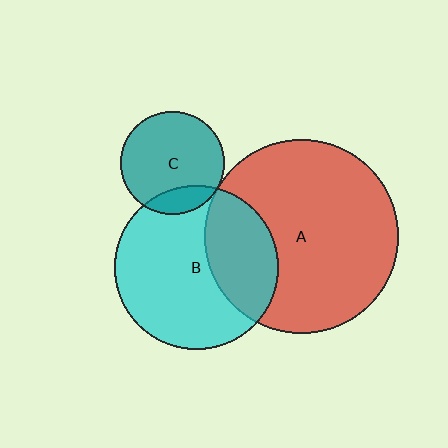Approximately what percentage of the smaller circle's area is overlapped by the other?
Approximately 30%.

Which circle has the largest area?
Circle A (red).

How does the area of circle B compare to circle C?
Approximately 2.5 times.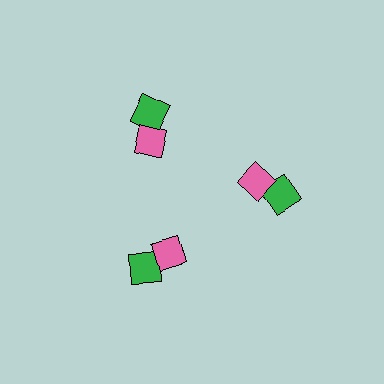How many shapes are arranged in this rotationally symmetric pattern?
There are 6 shapes, arranged in 3 groups of 2.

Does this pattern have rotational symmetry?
Yes, this pattern has 3-fold rotational symmetry. It looks the same after rotating 120 degrees around the center.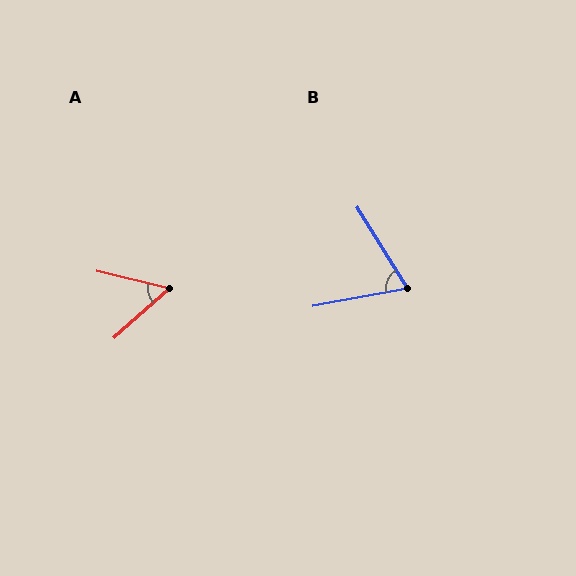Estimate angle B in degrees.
Approximately 68 degrees.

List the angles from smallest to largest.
A (55°), B (68°).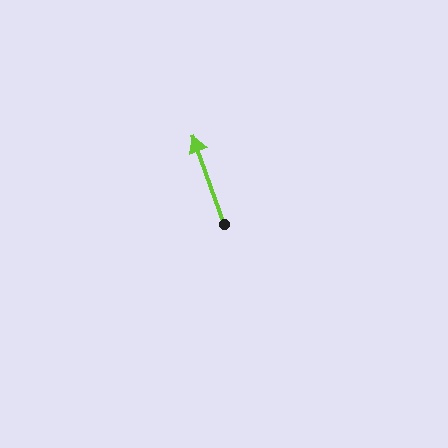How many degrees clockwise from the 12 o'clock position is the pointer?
Approximately 341 degrees.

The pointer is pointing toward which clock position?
Roughly 11 o'clock.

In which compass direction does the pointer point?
North.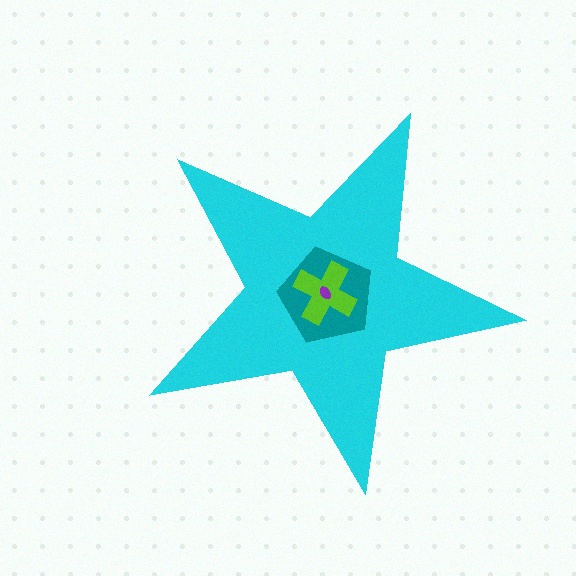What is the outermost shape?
The cyan star.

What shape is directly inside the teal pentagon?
The lime cross.